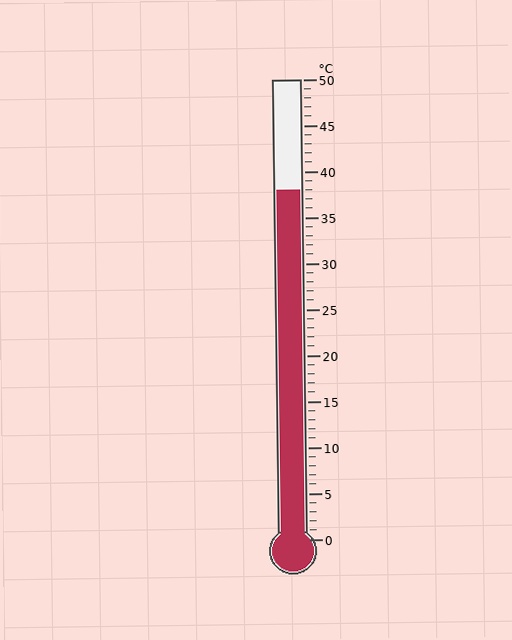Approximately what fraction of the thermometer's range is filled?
The thermometer is filled to approximately 75% of its range.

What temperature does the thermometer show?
The thermometer shows approximately 38°C.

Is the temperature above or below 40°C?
The temperature is below 40°C.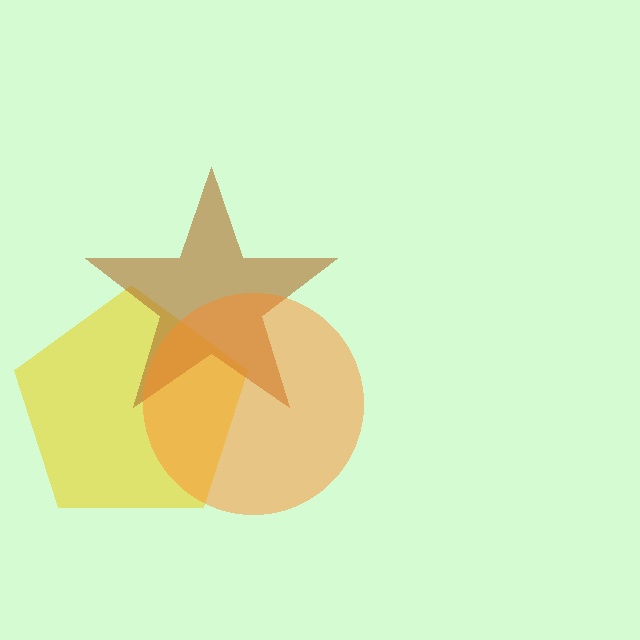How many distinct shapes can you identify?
There are 3 distinct shapes: a yellow pentagon, a brown star, an orange circle.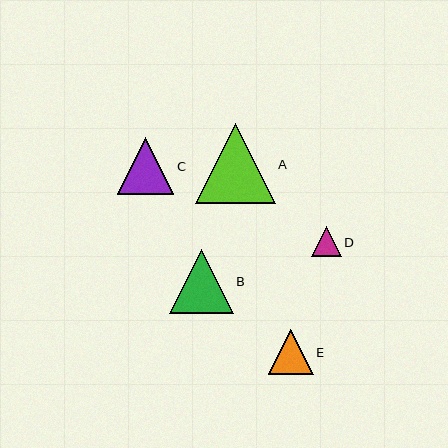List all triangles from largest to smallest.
From largest to smallest: A, B, C, E, D.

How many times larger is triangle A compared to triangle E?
Triangle A is approximately 1.8 times the size of triangle E.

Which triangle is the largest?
Triangle A is the largest with a size of approximately 80 pixels.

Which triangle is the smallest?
Triangle D is the smallest with a size of approximately 30 pixels.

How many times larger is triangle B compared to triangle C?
Triangle B is approximately 1.1 times the size of triangle C.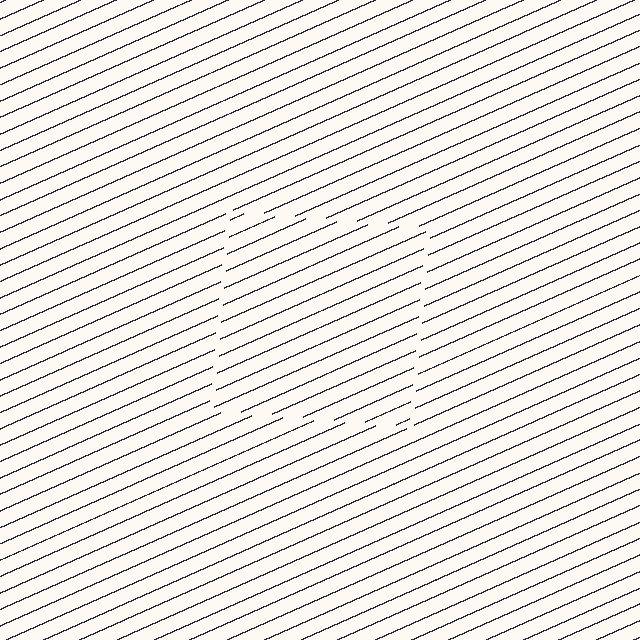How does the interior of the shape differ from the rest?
The interior of the shape contains the same grating, shifted by half a period — the contour is defined by the phase discontinuity where line-ends from the inner and outer gratings abut.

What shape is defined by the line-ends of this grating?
An illusory square. The interior of the shape contains the same grating, shifted by half a period — the contour is defined by the phase discontinuity where line-ends from the inner and outer gratings abut.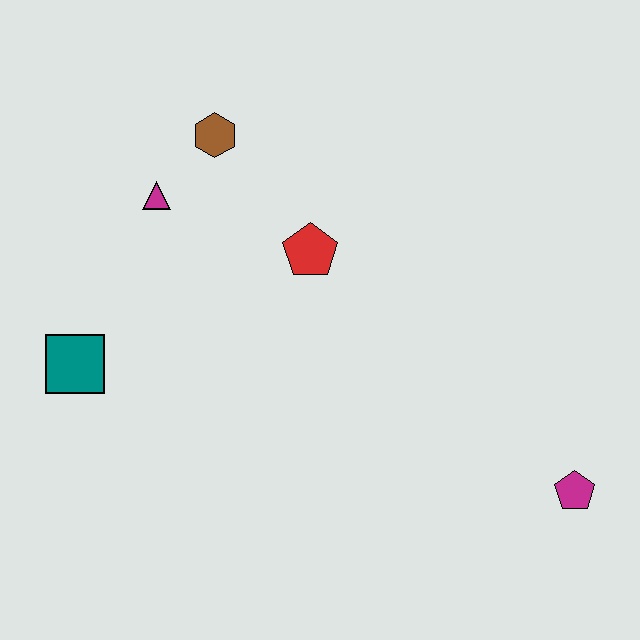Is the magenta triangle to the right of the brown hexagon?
No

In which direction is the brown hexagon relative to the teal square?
The brown hexagon is above the teal square.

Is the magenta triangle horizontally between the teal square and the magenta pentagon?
Yes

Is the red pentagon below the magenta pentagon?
No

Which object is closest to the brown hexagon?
The magenta triangle is closest to the brown hexagon.